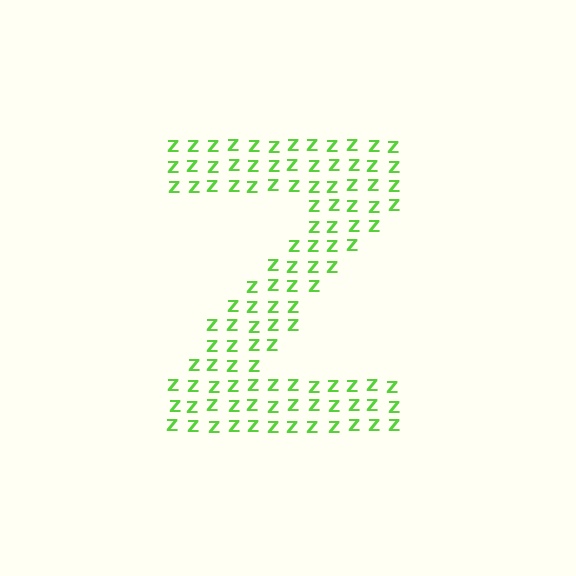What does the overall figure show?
The overall figure shows the letter Z.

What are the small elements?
The small elements are letter Z's.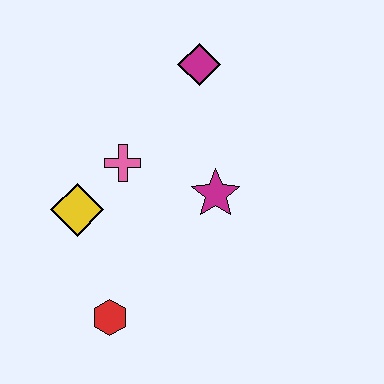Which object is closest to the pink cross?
The yellow diamond is closest to the pink cross.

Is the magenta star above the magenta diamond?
No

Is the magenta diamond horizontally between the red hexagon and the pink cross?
No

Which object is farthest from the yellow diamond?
The magenta diamond is farthest from the yellow diamond.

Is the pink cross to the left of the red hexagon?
No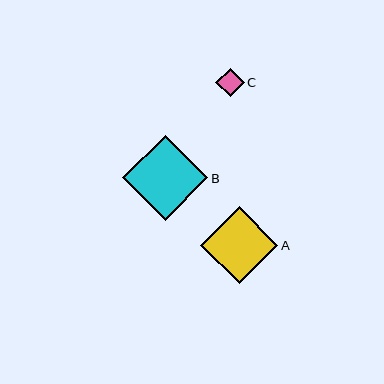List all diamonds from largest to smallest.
From largest to smallest: B, A, C.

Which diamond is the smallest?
Diamond C is the smallest with a size of approximately 28 pixels.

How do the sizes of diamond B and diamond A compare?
Diamond B and diamond A are approximately the same size.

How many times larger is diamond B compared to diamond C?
Diamond B is approximately 3.0 times the size of diamond C.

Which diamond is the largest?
Diamond B is the largest with a size of approximately 85 pixels.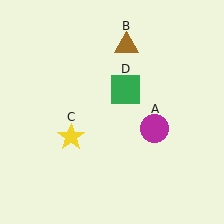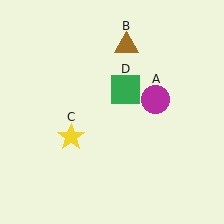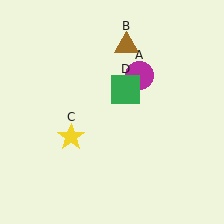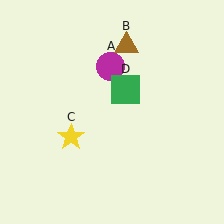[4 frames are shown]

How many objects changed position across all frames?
1 object changed position: magenta circle (object A).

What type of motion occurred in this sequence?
The magenta circle (object A) rotated counterclockwise around the center of the scene.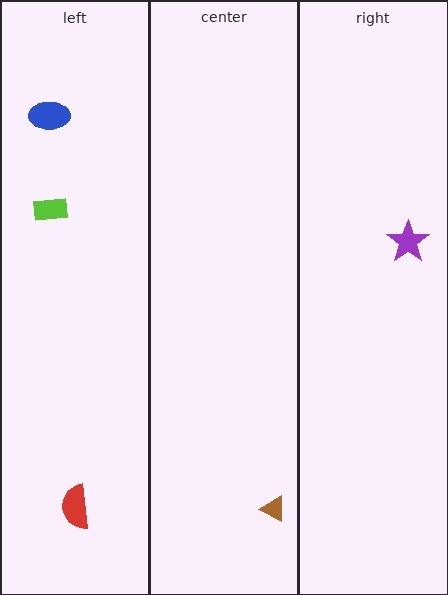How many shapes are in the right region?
1.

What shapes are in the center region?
The brown triangle.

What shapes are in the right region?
The purple star.